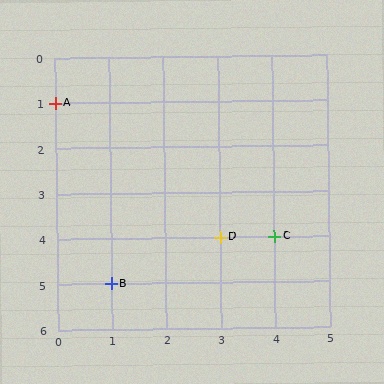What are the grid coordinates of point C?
Point C is at grid coordinates (4, 4).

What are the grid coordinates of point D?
Point D is at grid coordinates (3, 4).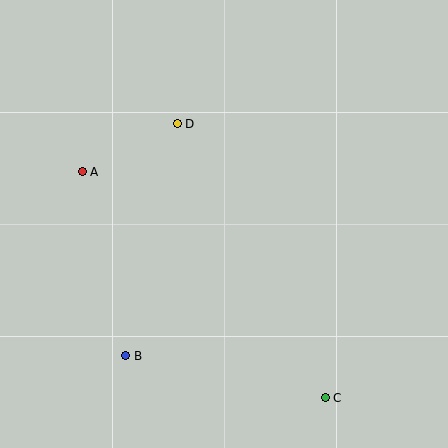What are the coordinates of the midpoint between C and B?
The midpoint between C and B is at (225, 377).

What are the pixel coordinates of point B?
Point B is at (126, 356).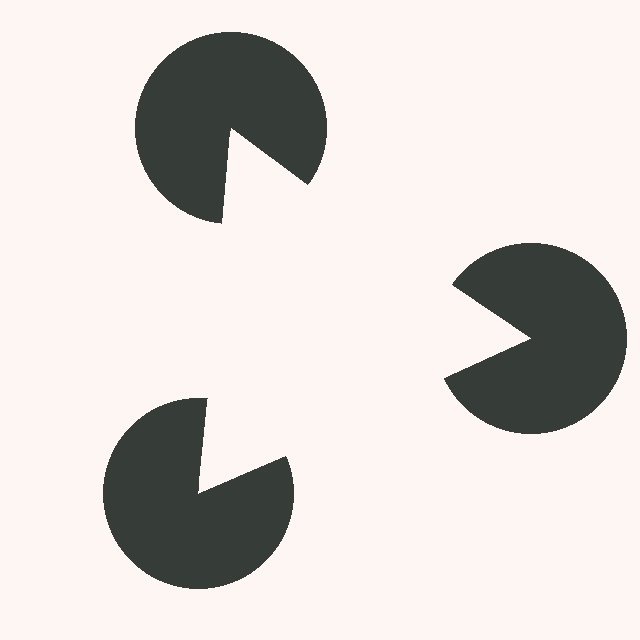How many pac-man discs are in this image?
There are 3 — one at each vertex of the illusory triangle.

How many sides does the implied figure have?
3 sides.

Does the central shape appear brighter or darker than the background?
It typically appears slightly brighter than the background, even though no actual brightness change is drawn.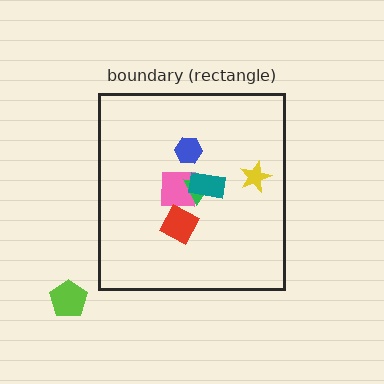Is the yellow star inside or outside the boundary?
Inside.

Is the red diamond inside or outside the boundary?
Inside.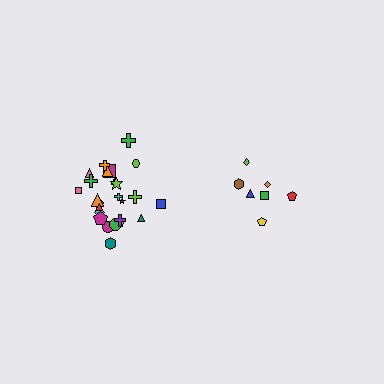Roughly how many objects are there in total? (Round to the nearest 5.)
Roughly 30 objects in total.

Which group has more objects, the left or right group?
The left group.